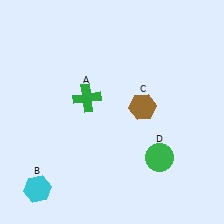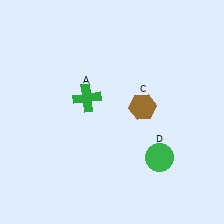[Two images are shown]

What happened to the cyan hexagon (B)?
The cyan hexagon (B) was removed in Image 2. It was in the bottom-left area of Image 1.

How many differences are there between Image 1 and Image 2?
There is 1 difference between the two images.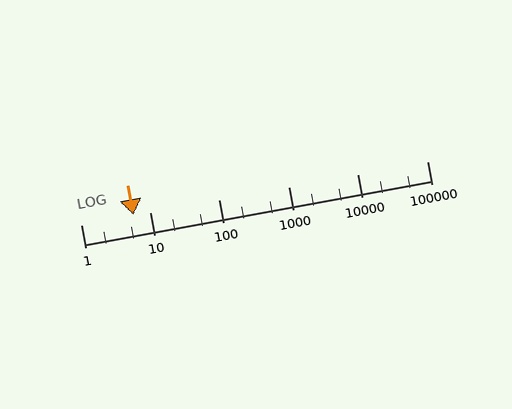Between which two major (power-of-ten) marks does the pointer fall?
The pointer is between 1 and 10.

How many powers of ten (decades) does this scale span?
The scale spans 5 decades, from 1 to 100000.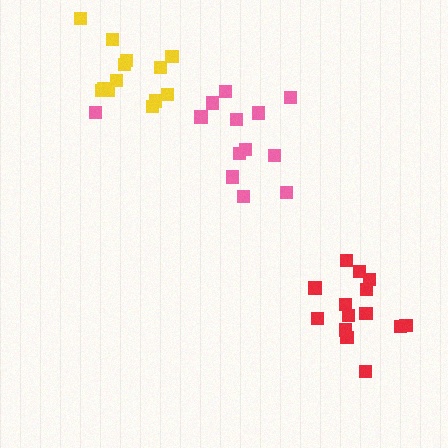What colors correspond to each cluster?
The clusters are colored: red, pink, yellow.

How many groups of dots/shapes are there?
There are 3 groups.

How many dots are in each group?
Group 1: 14 dots, Group 2: 13 dots, Group 3: 14 dots (41 total).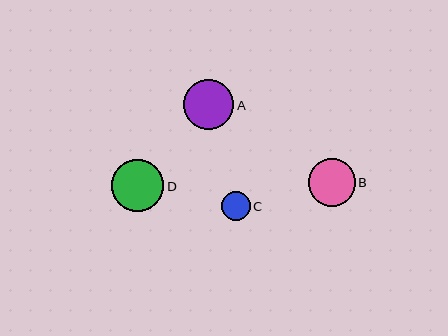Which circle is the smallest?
Circle C is the smallest with a size of approximately 29 pixels.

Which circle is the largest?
Circle D is the largest with a size of approximately 53 pixels.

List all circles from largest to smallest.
From largest to smallest: D, A, B, C.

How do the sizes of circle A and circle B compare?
Circle A and circle B are approximately the same size.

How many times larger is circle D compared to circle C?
Circle D is approximately 1.8 times the size of circle C.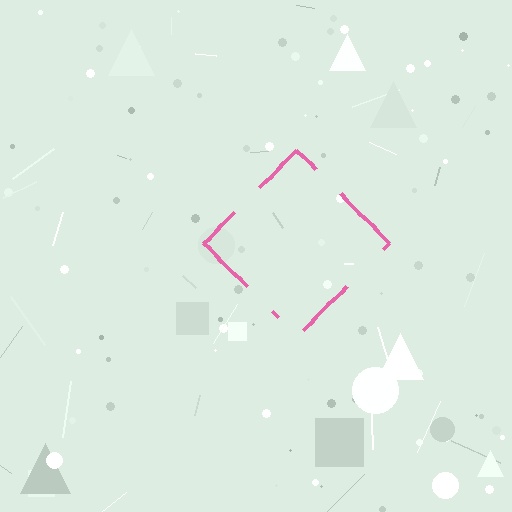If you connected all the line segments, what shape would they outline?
They would outline a diamond.